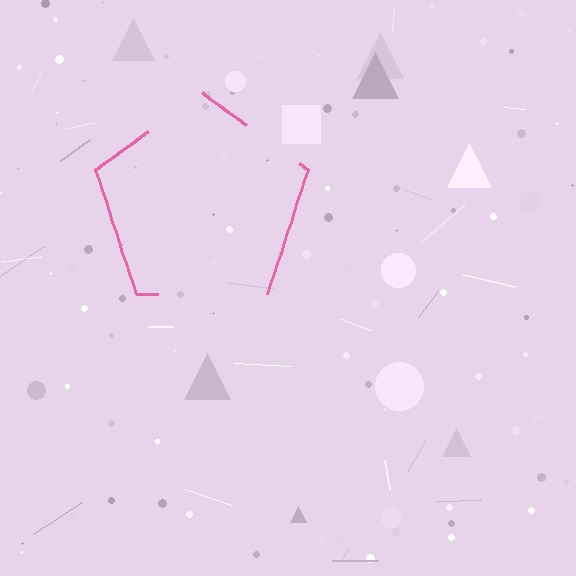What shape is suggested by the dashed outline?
The dashed outline suggests a pentagon.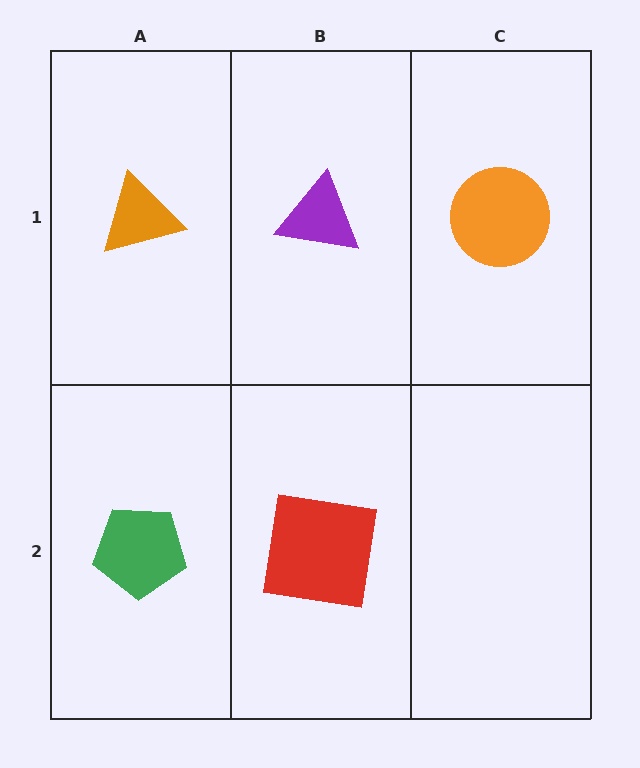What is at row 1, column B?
A purple triangle.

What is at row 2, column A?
A green pentagon.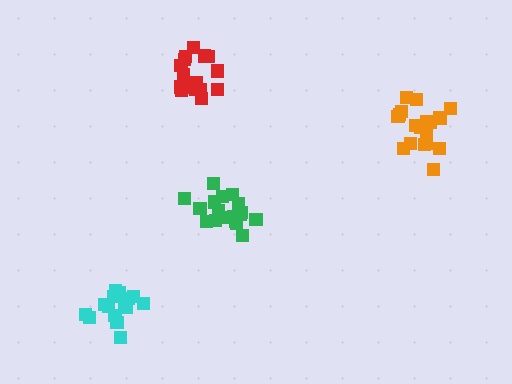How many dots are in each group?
Group 1: 16 dots, Group 2: 20 dots, Group 3: 18 dots, Group 4: 18 dots (72 total).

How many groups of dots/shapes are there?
There are 4 groups.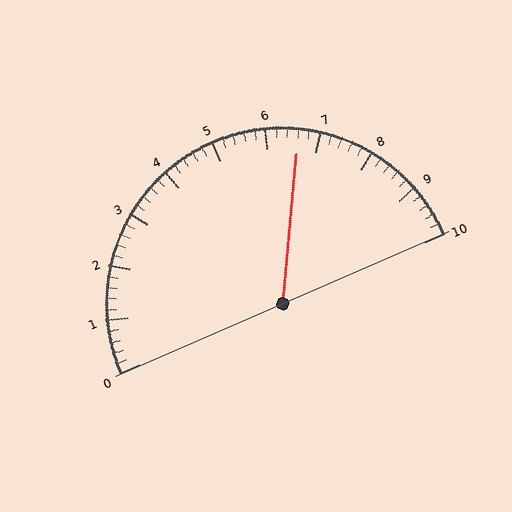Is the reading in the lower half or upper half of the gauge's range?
The reading is in the upper half of the range (0 to 10).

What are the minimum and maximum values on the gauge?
The gauge ranges from 0 to 10.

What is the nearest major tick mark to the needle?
The nearest major tick mark is 7.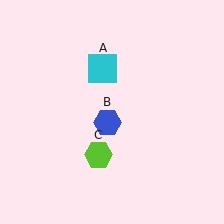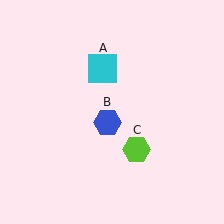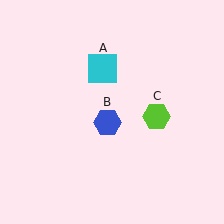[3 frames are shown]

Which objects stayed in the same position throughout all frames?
Cyan square (object A) and blue hexagon (object B) remained stationary.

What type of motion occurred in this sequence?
The lime hexagon (object C) rotated counterclockwise around the center of the scene.